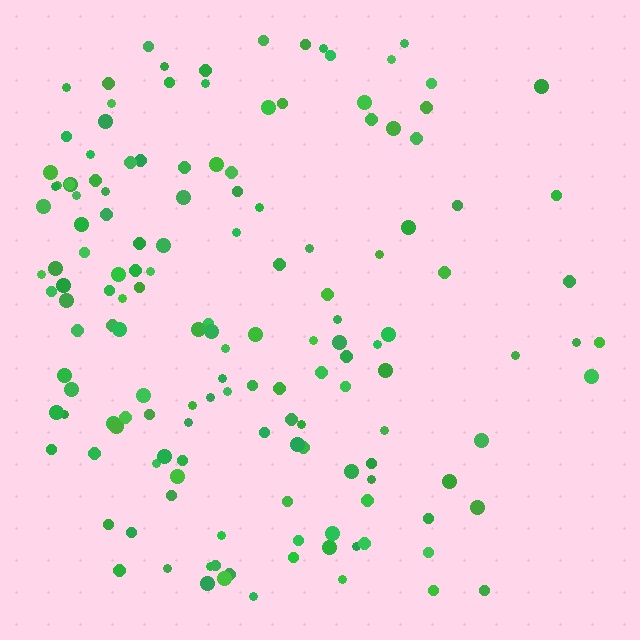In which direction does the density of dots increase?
From right to left, with the left side densest.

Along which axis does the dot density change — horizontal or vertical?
Horizontal.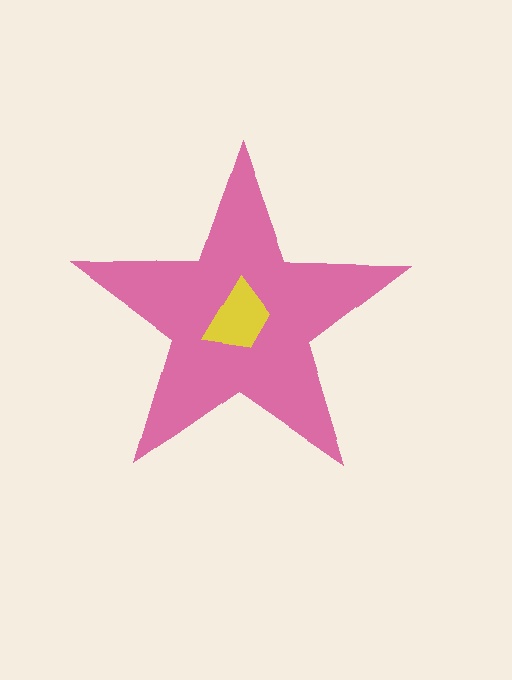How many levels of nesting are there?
2.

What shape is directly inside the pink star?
The yellow trapezoid.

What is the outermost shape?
The pink star.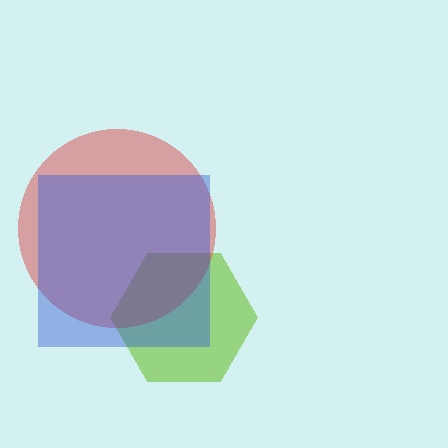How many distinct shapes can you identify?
There are 3 distinct shapes: a lime hexagon, a red circle, a blue square.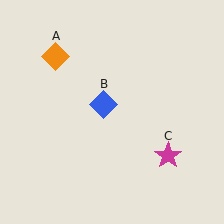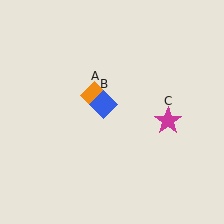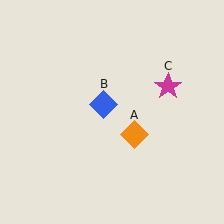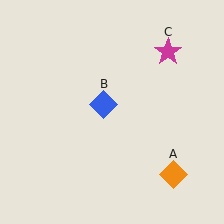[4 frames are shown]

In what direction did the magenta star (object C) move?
The magenta star (object C) moved up.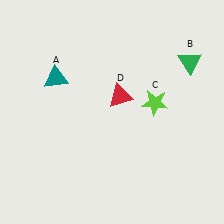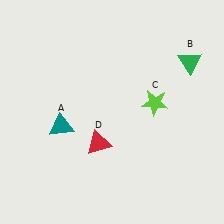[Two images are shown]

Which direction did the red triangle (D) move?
The red triangle (D) moved down.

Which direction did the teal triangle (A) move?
The teal triangle (A) moved down.